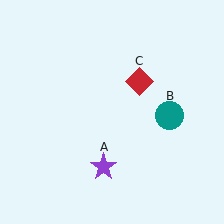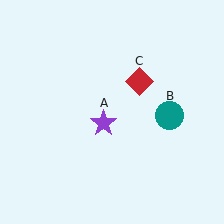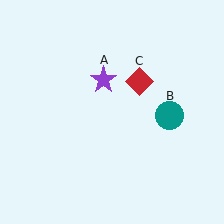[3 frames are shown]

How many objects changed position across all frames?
1 object changed position: purple star (object A).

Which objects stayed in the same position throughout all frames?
Teal circle (object B) and red diamond (object C) remained stationary.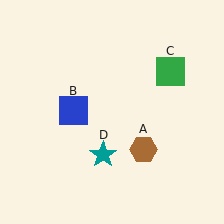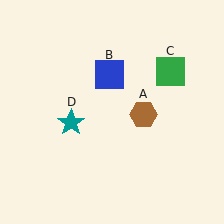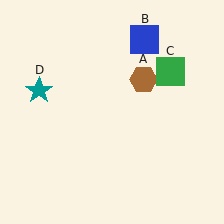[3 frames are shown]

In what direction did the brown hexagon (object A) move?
The brown hexagon (object A) moved up.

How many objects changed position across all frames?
3 objects changed position: brown hexagon (object A), blue square (object B), teal star (object D).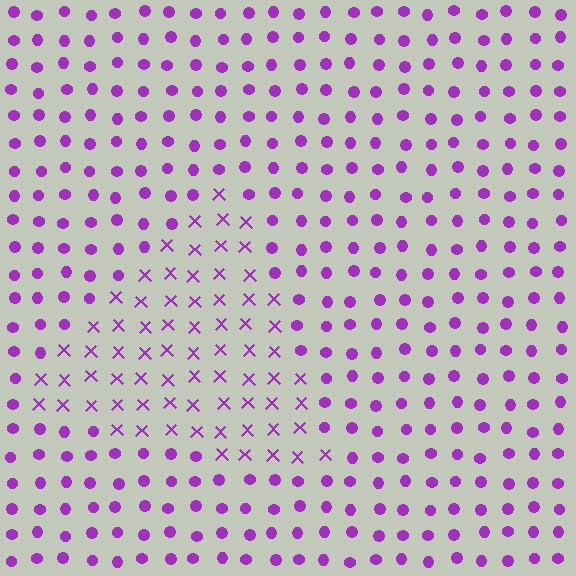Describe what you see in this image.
The image is filled with small purple elements arranged in a uniform grid. A triangle-shaped region contains X marks, while the surrounding area contains circles. The boundary is defined purely by the change in element shape.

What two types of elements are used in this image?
The image uses X marks inside the triangle region and circles outside it.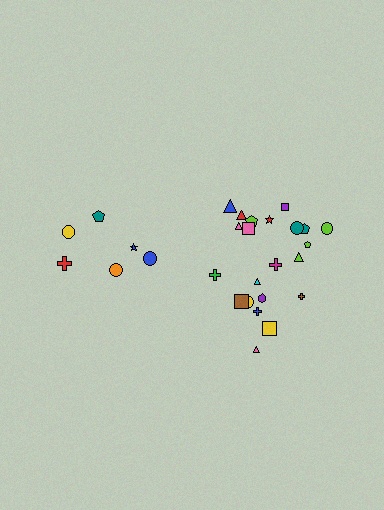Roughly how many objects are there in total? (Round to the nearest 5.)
Roughly 30 objects in total.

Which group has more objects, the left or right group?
The right group.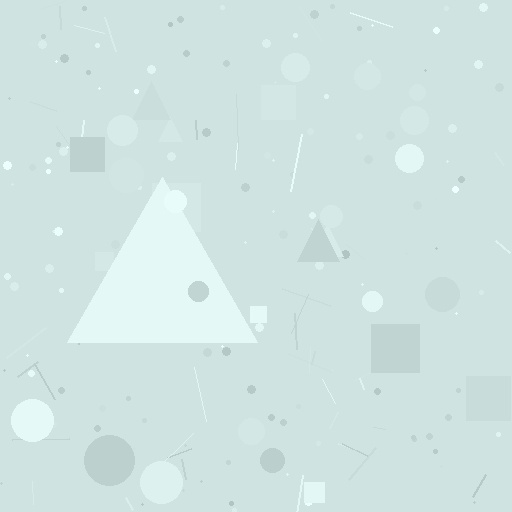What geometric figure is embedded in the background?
A triangle is embedded in the background.